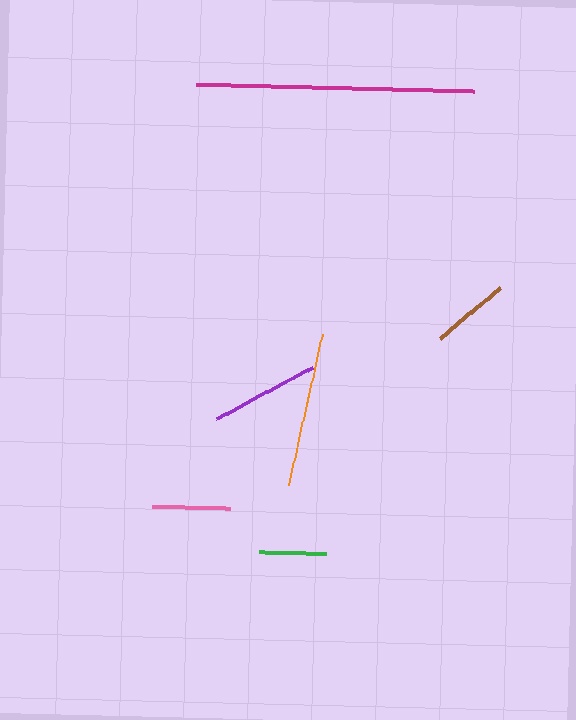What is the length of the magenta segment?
The magenta segment is approximately 279 pixels long.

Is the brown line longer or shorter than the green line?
The brown line is longer than the green line.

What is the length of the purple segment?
The purple segment is approximately 109 pixels long.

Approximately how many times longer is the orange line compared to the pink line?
The orange line is approximately 2.0 times the length of the pink line.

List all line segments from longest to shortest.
From longest to shortest: magenta, orange, purple, brown, pink, green.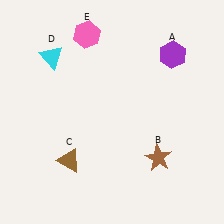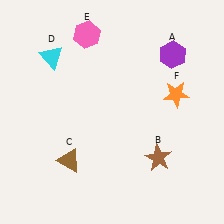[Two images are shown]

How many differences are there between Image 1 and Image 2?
There is 1 difference between the two images.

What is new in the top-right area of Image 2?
An orange star (F) was added in the top-right area of Image 2.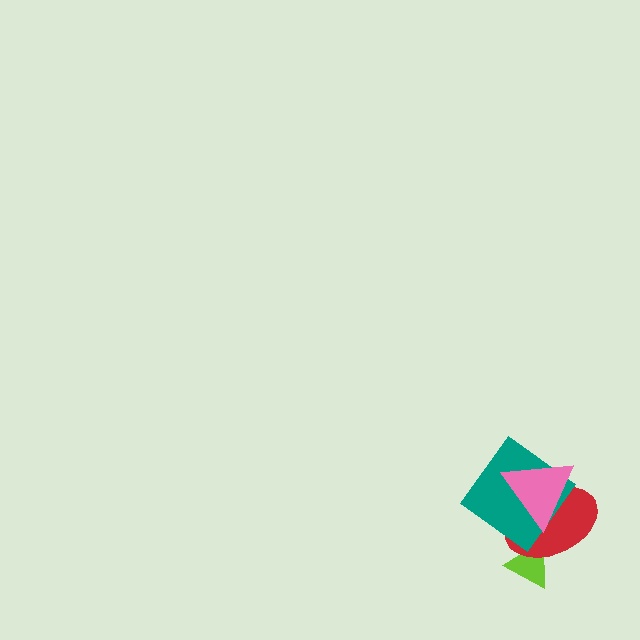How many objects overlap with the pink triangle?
2 objects overlap with the pink triangle.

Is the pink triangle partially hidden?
No, no other shape covers it.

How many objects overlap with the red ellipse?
3 objects overlap with the red ellipse.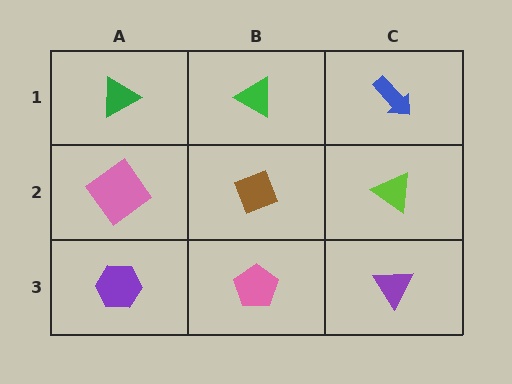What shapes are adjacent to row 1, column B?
A brown diamond (row 2, column B), a green triangle (row 1, column A), a blue arrow (row 1, column C).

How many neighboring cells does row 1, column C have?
2.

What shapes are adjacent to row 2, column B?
A green triangle (row 1, column B), a pink pentagon (row 3, column B), a pink diamond (row 2, column A), a lime triangle (row 2, column C).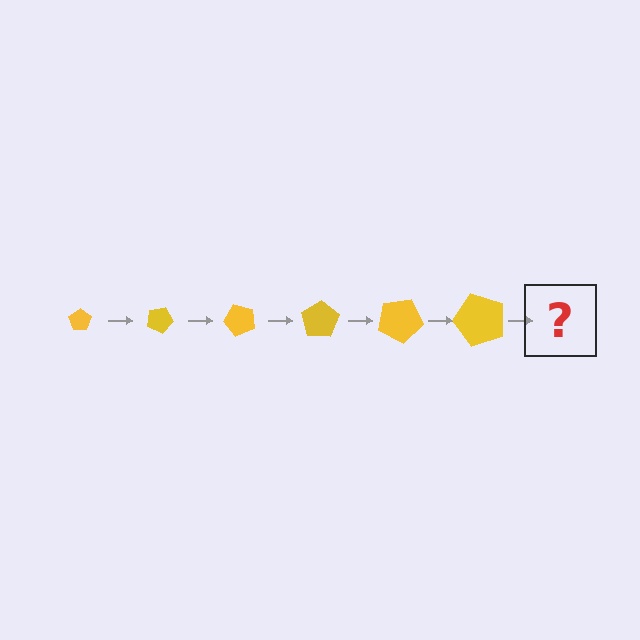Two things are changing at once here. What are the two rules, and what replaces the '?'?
The two rules are that the pentagon grows larger each step and it rotates 25 degrees each step. The '?' should be a pentagon, larger than the previous one and rotated 150 degrees from the start.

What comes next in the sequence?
The next element should be a pentagon, larger than the previous one and rotated 150 degrees from the start.